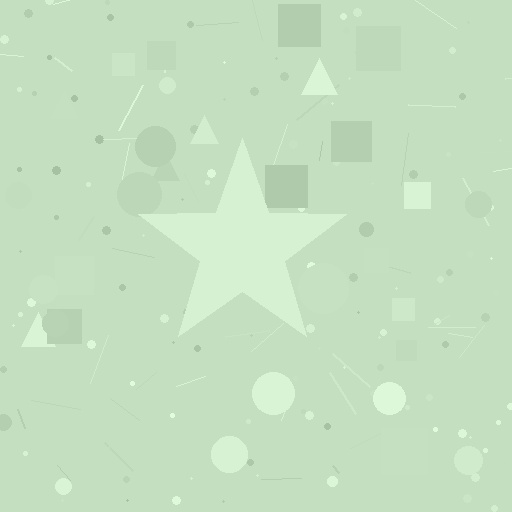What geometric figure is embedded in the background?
A star is embedded in the background.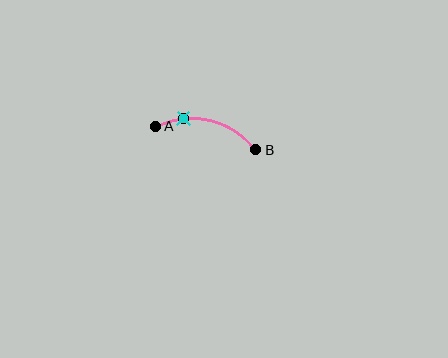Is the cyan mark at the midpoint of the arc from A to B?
No. The cyan mark lies on the arc but is closer to endpoint A. The arc midpoint would be at the point on the curve equidistant along the arc from both A and B.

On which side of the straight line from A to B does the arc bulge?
The arc bulges above the straight line connecting A and B.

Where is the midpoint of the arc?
The arc midpoint is the point on the curve farthest from the straight line joining A and B. It sits above that line.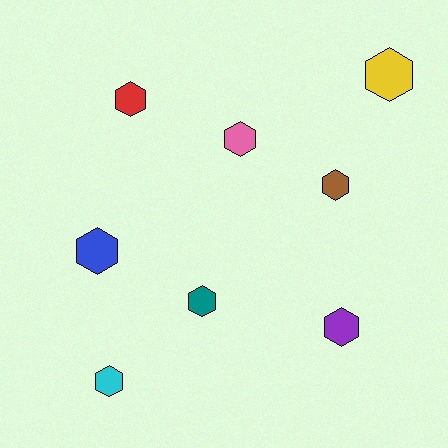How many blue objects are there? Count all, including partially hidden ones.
There is 1 blue object.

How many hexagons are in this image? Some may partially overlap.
There are 8 hexagons.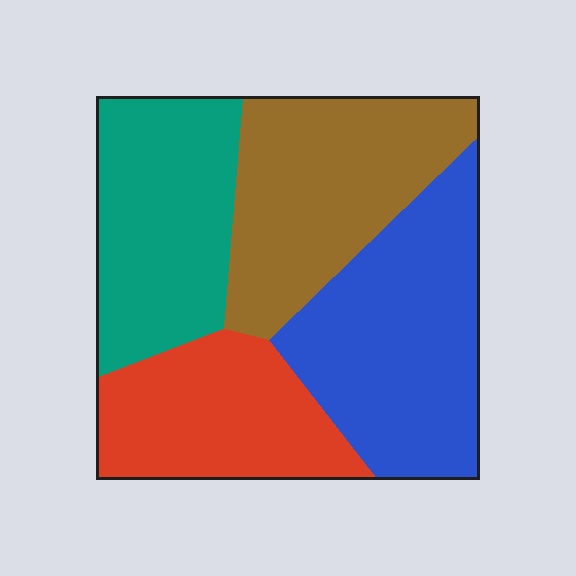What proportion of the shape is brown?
Brown covers about 25% of the shape.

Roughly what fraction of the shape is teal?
Teal takes up about one quarter (1/4) of the shape.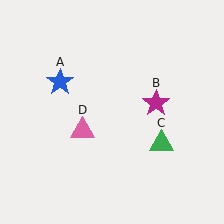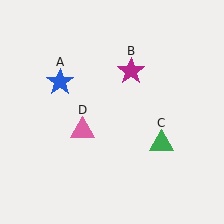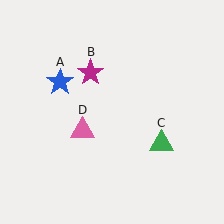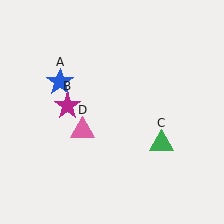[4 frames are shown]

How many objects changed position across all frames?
1 object changed position: magenta star (object B).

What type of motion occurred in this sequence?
The magenta star (object B) rotated counterclockwise around the center of the scene.